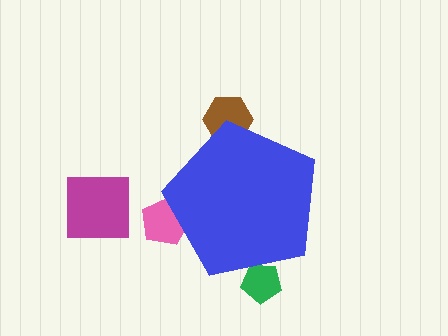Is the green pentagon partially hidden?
Yes, the green pentagon is partially hidden behind the blue pentagon.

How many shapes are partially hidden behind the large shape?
3 shapes are partially hidden.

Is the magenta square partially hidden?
No, the magenta square is fully visible.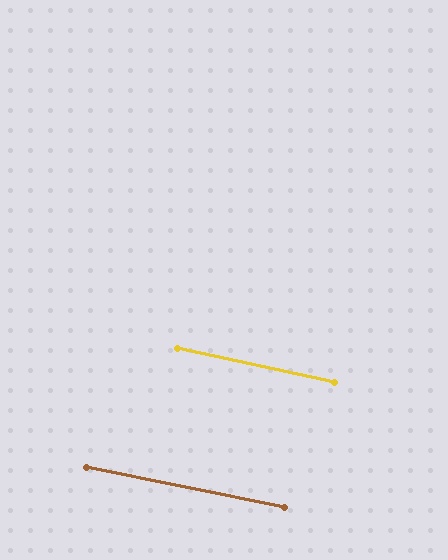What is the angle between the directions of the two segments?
Approximately 1 degree.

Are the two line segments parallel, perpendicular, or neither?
Parallel — their directions differ by only 1.0°.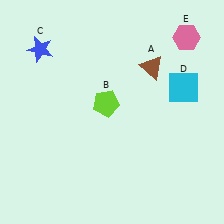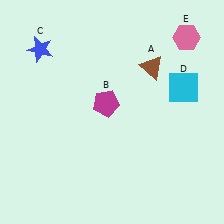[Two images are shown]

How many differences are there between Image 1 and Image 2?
There is 1 difference between the two images.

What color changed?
The pentagon (B) changed from lime in Image 1 to magenta in Image 2.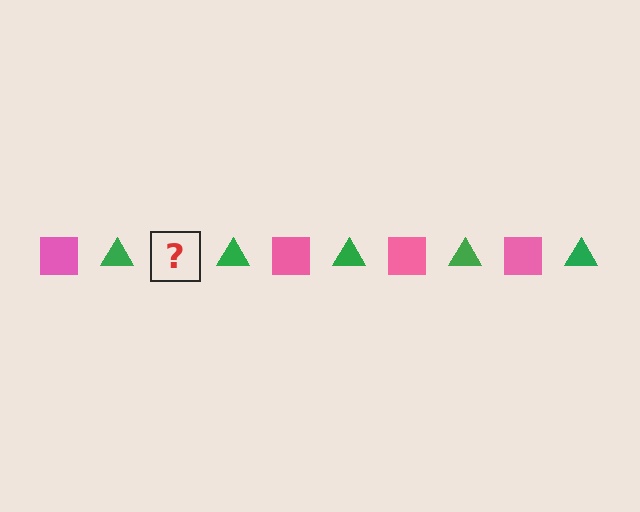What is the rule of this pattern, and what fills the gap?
The rule is that the pattern alternates between pink square and green triangle. The gap should be filled with a pink square.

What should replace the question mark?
The question mark should be replaced with a pink square.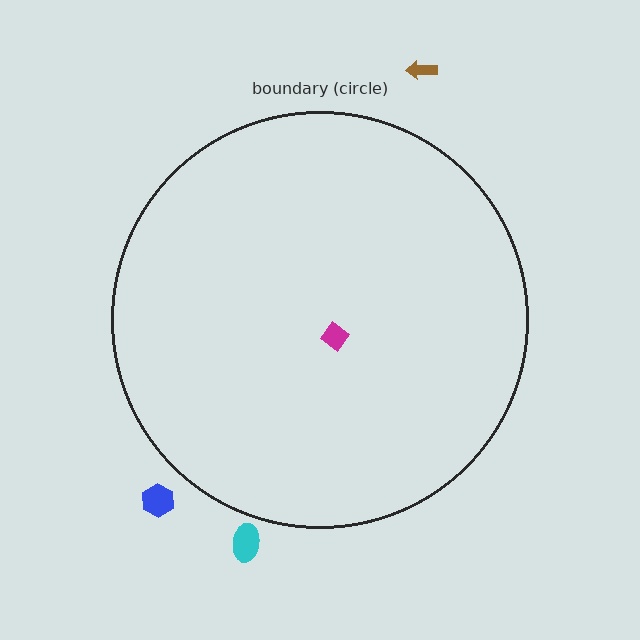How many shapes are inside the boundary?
1 inside, 3 outside.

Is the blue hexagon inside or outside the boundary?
Outside.